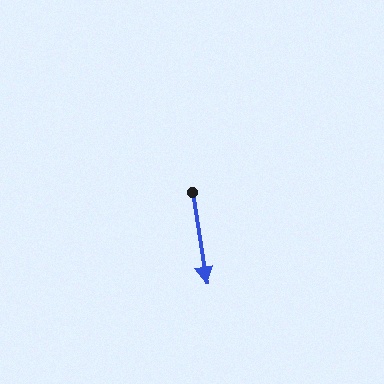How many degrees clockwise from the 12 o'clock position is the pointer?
Approximately 171 degrees.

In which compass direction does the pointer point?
South.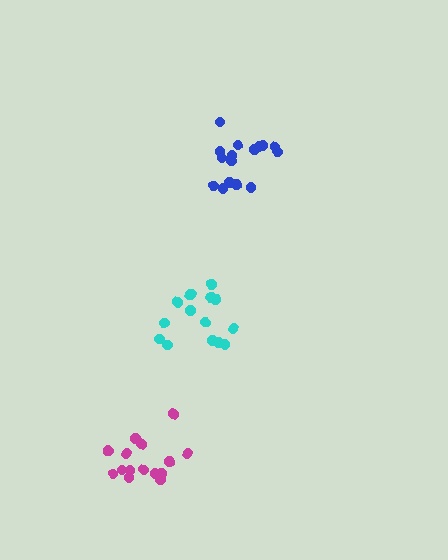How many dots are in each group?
Group 1: 16 dots, Group 2: 15 dots, Group 3: 16 dots (47 total).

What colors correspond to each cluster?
The clusters are colored: blue, magenta, cyan.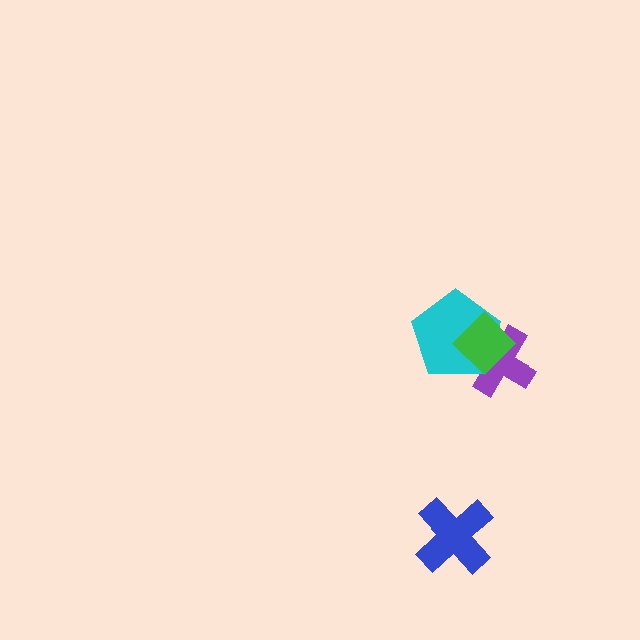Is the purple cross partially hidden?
Yes, it is partially covered by another shape.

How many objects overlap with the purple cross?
2 objects overlap with the purple cross.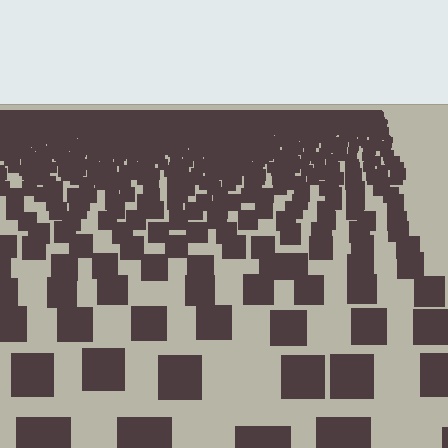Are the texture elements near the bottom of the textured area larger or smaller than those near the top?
Larger. Near the bottom, elements are closer to the viewer and appear at a bigger on-screen size.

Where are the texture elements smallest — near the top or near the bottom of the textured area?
Near the top.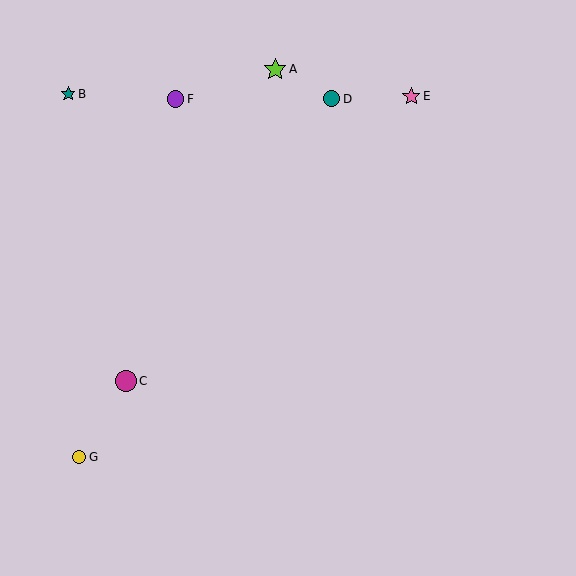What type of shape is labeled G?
Shape G is a yellow circle.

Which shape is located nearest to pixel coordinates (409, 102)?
The pink star (labeled E) at (411, 96) is nearest to that location.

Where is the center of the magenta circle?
The center of the magenta circle is at (126, 381).